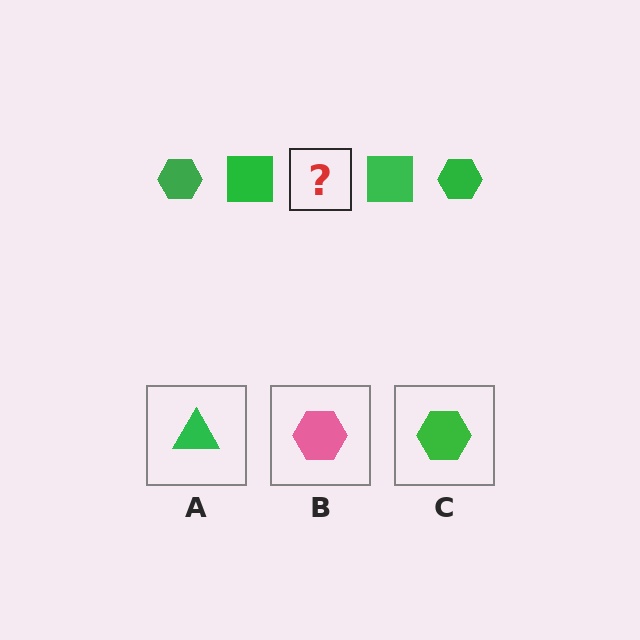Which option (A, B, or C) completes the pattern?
C.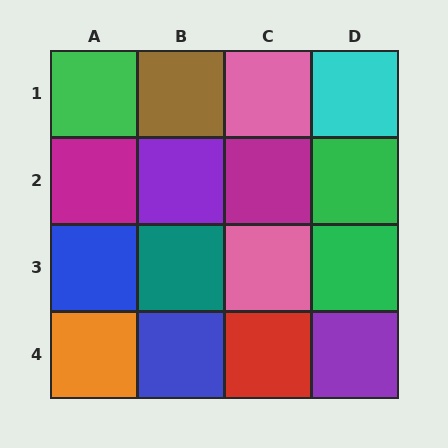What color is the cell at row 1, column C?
Pink.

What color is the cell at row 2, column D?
Green.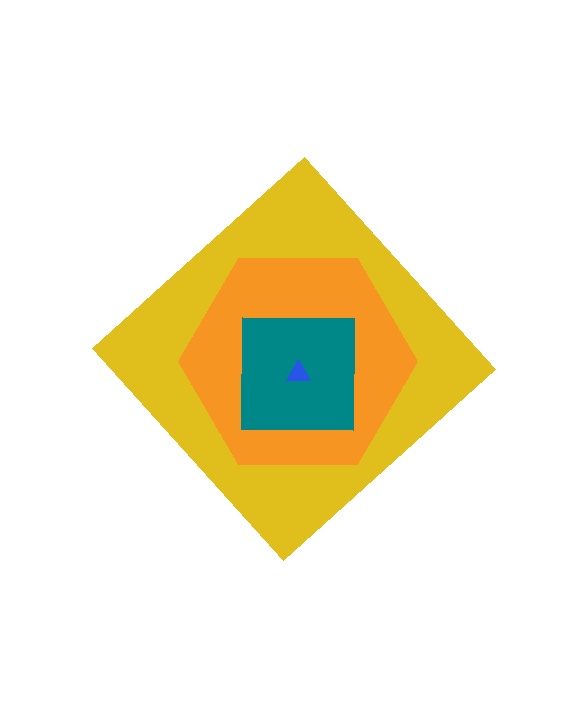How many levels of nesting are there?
4.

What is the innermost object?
The blue triangle.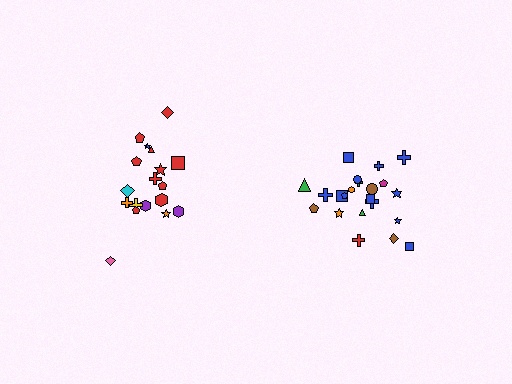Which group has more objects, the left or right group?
The right group.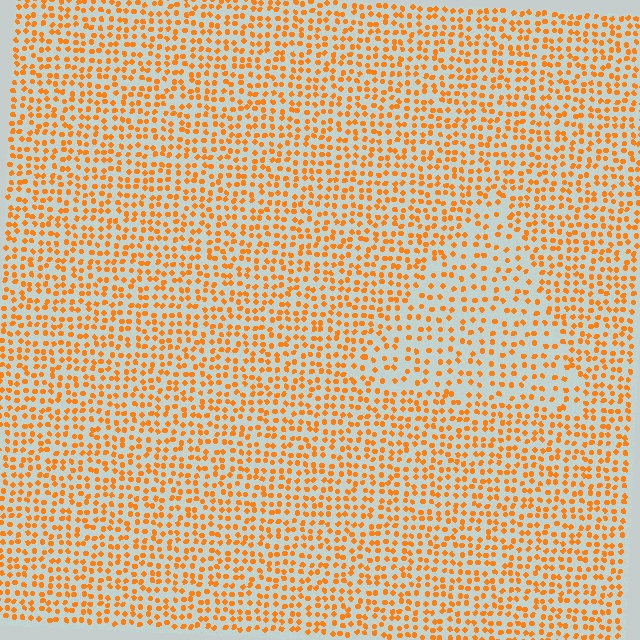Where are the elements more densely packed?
The elements are more densely packed outside the triangle boundary.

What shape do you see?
I see a triangle.